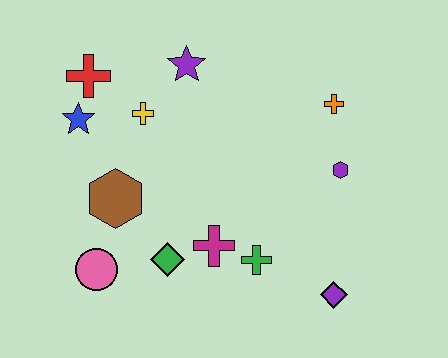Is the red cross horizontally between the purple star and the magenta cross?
No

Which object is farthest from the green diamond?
The orange cross is farthest from the green diamond.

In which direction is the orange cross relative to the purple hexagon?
The orange cross is above the purple hexagon.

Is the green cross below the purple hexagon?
Yes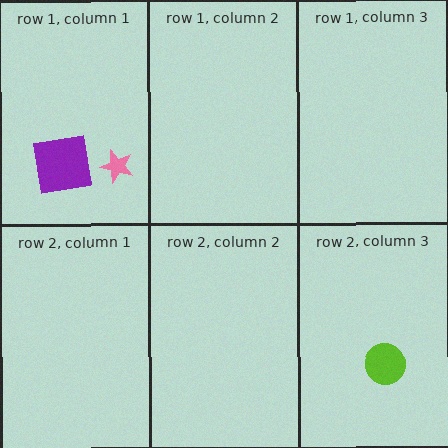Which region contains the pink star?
The row 1, column 1 region.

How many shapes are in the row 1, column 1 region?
2.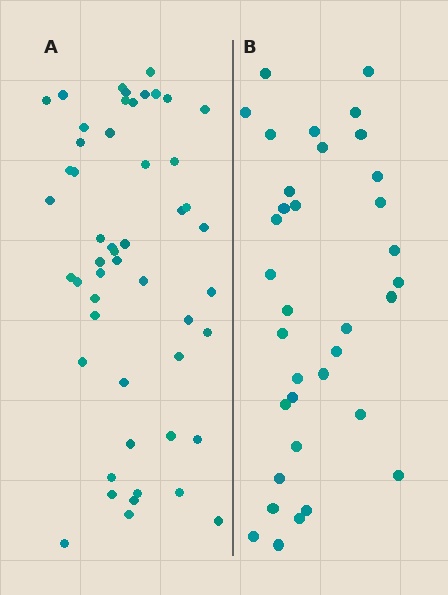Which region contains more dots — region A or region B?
Region A (the left region) has more dots.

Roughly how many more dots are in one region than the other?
Region A has approximately 15 more dots than region B.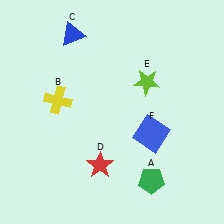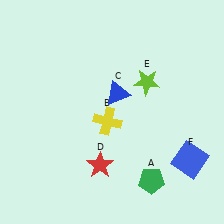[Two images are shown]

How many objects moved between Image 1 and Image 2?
3 objects moved between the two images.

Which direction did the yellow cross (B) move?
The yellow cross (B) moved right.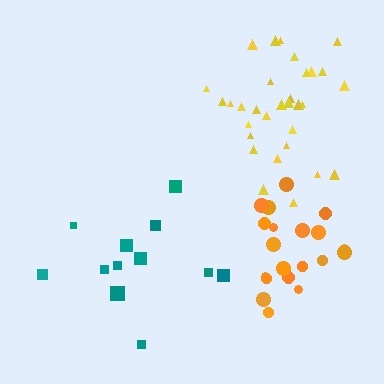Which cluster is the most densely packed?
Yellow.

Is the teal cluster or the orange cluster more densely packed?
Orange.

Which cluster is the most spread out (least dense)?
Teal.